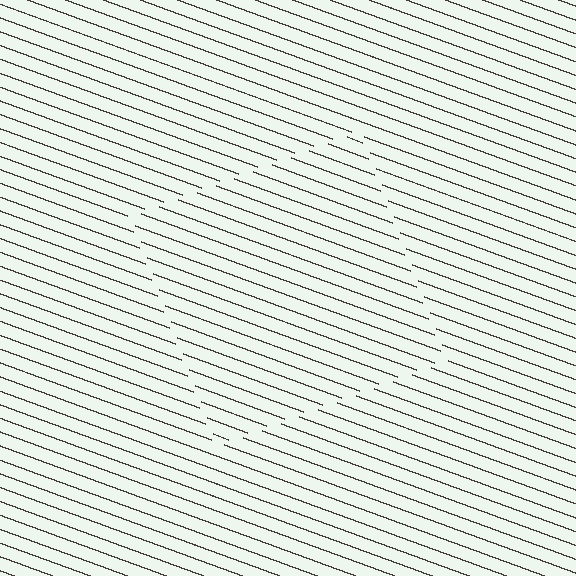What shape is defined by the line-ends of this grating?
An illusory square. The interior of the shape contains the same grating, shifted by half a period — the contour is defined by the phase discontinuity where line-ends from the inner and outer gratings abut.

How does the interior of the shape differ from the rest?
The interior of the shape contains the same grating, shifted by half a period — the contour is defined by the phase discontinuity where line-ends from the inner and outer gratings abut.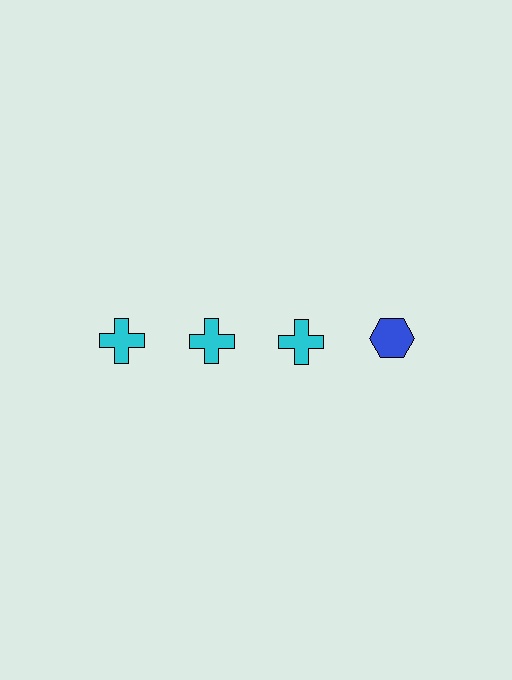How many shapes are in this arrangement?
There are 4 shapes arranged in a grid pattern.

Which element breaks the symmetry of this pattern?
The blue hexagon in the top row, second from right column breaks the symmetry. All other shapes are cyan crosses.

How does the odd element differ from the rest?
It differs in both color (blue instead of cyan) and shape (hexagon instead of cross).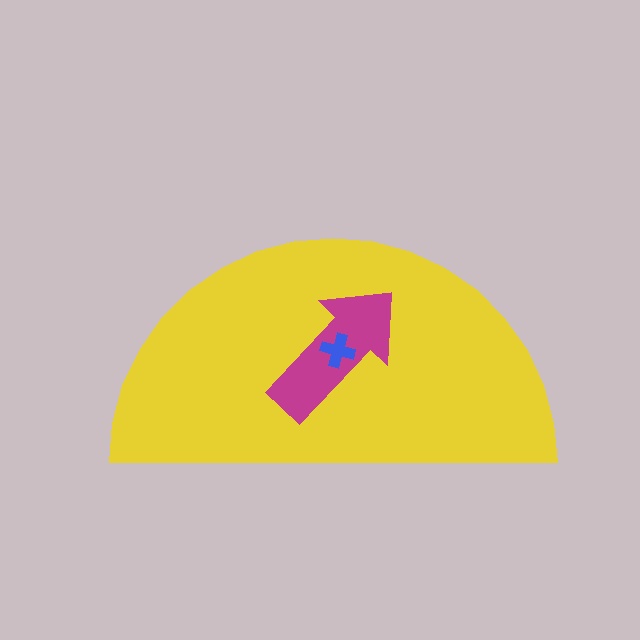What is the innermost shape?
The blue cross.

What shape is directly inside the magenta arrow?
The blue cross.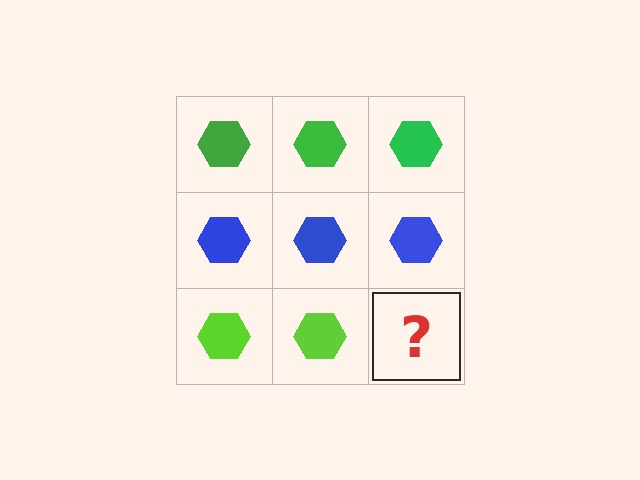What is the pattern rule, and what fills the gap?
The rule is that each row has a consistent color. The gap should be filled with a lime hexagon.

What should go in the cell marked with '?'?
The missing cell should contain a lime hexagon.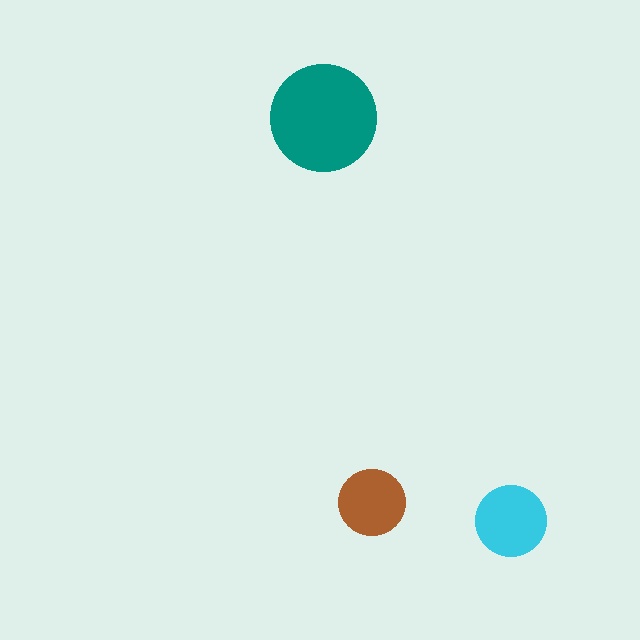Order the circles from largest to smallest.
the teal one, the cyan one, the brown one.